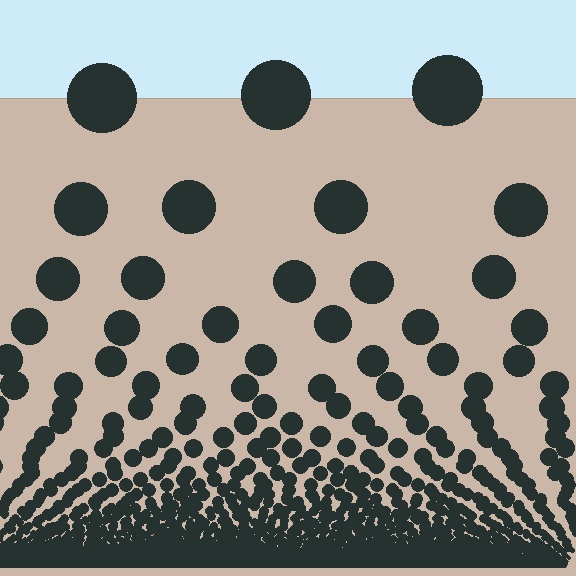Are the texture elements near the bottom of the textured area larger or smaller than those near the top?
Smaller. The gradient is inverted — elements near the bottom are smaller and denser.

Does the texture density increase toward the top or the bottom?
Density increases toward the bottom.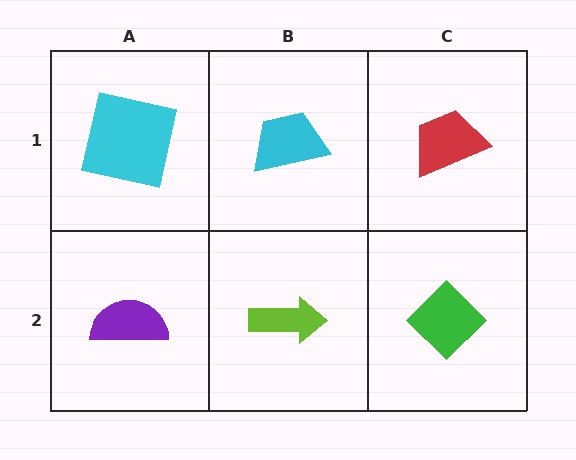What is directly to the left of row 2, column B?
A purple semicircle.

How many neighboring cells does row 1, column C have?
2.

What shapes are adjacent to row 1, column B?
A lime arrow (row 2, column B), a cyan square (row 1, column A), a red trapezoid (row 1, column C).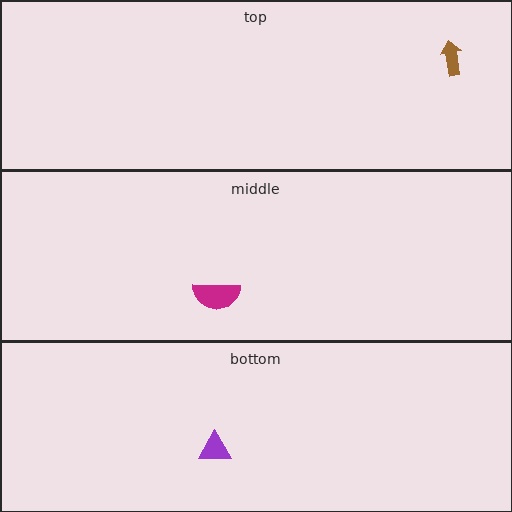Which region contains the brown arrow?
The top region.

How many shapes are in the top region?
1.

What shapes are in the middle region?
The magenta semicircle.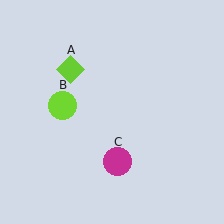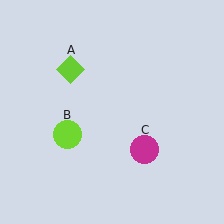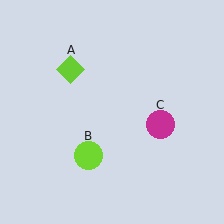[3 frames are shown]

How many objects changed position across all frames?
2 objects changed position: lime circle (object B), magenta circle (object C).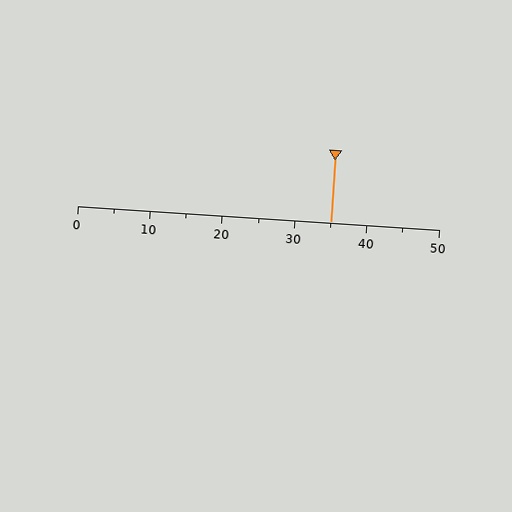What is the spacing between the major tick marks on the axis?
The major ticks are spaced 10 apart.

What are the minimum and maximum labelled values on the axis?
The axis runs from 0 to 50.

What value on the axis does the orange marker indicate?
The marker indicates approximately 35.